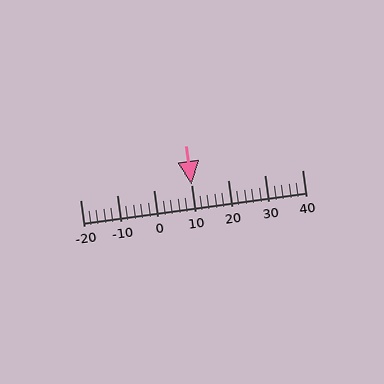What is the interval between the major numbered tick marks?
The major tick marks are spaced 10 units apart.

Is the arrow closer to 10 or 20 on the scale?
The arrow is closer to 10.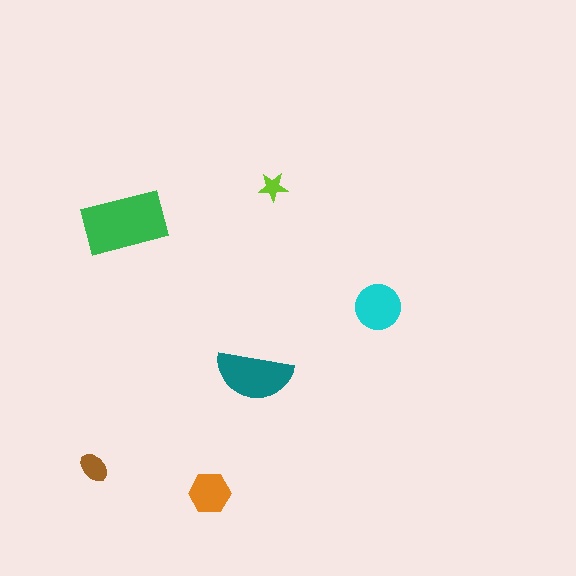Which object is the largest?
The green rectangle.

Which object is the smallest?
The lime star.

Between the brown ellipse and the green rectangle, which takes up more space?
The green rectangle.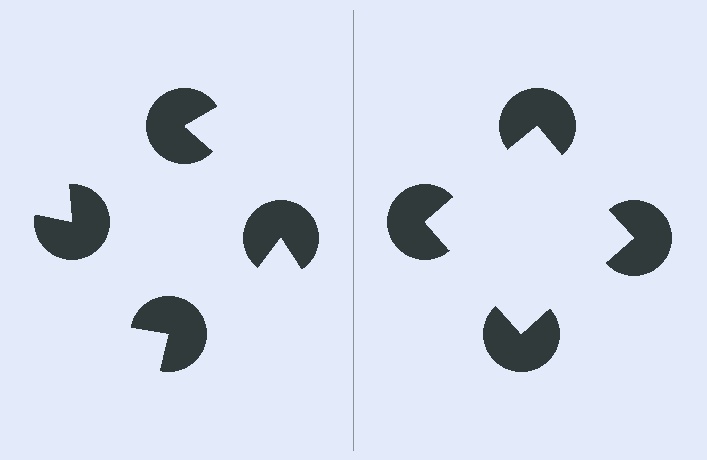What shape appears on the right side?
An illusory square.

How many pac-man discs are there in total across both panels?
8 — 4 on each side.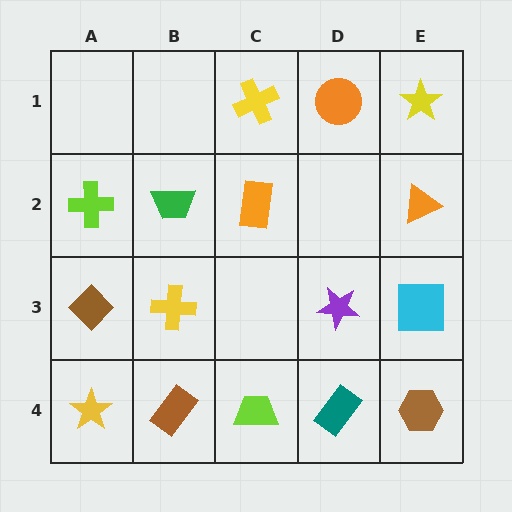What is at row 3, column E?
A cyan square.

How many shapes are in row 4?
5 shapes.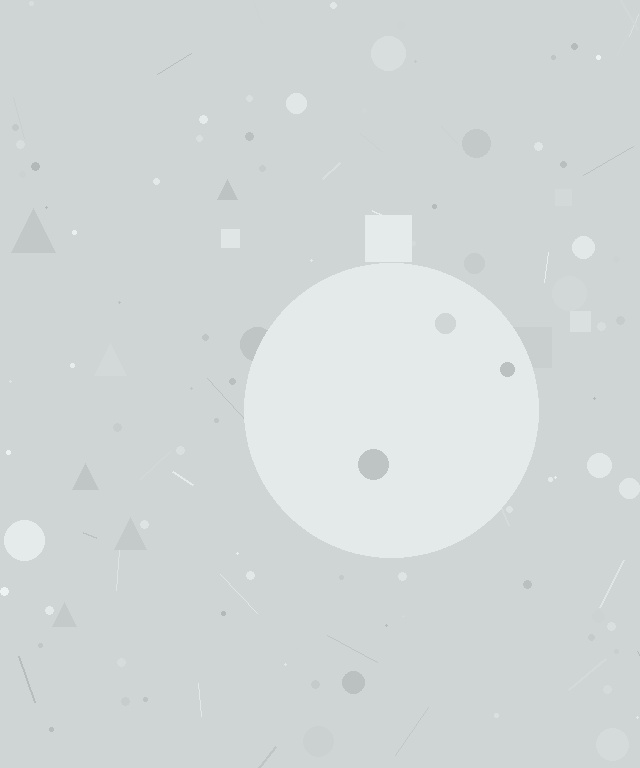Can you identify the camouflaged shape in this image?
The camouflaged shape is a circle.